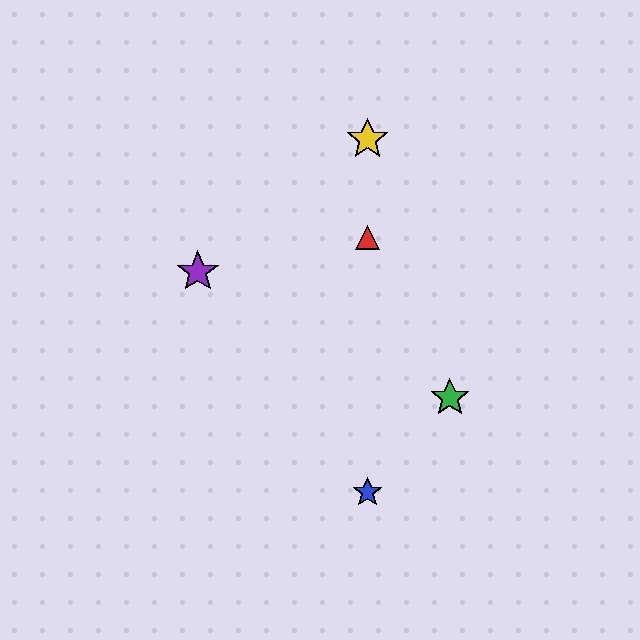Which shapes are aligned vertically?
The red triangle, the blue star, the yellow star are aligned vertically.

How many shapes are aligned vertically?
3 shapes (the red triangle, the blue star, the yellow star) are aligned vertically.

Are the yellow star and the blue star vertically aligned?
Yes, both are at x≈368.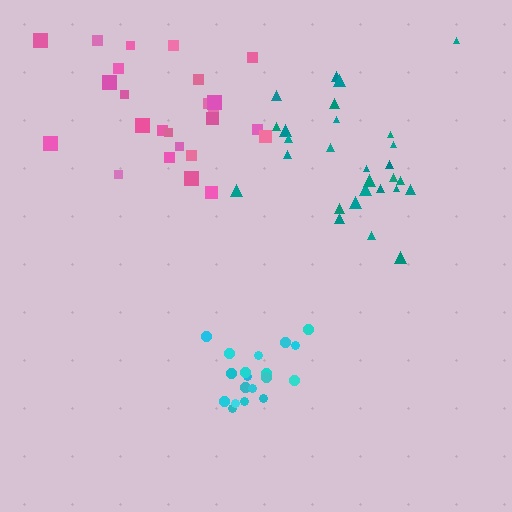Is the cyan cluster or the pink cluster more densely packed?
Cyan.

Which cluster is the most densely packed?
Cyan.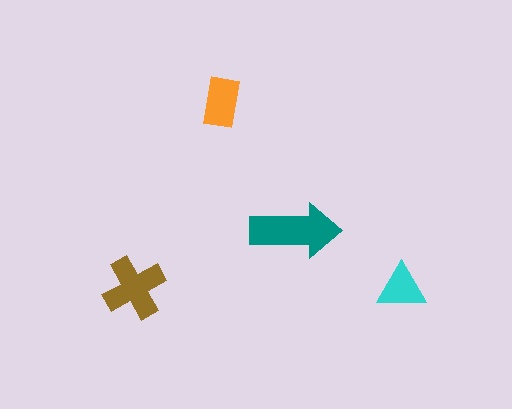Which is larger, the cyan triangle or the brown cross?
The brown cross.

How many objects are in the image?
There are 4 objects in the image.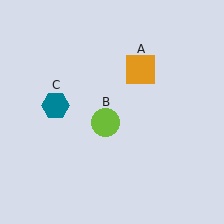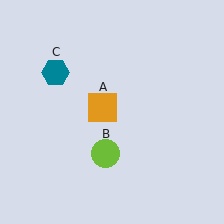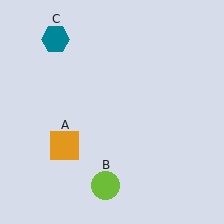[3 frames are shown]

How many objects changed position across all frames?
3 objects changed position: orange square (object A), lime circle (object B), teal hexagon (object C).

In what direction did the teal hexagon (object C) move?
The teal hexagon (object C) moved up.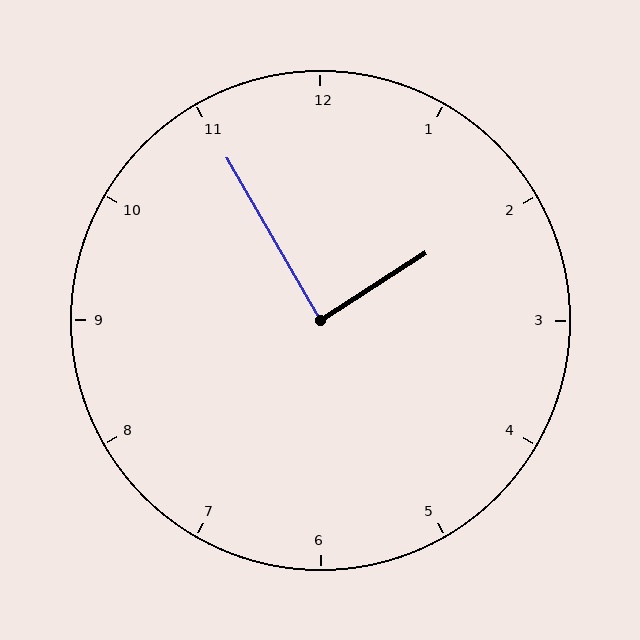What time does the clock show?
1:55.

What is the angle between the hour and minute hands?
Approximately 88 degrees.